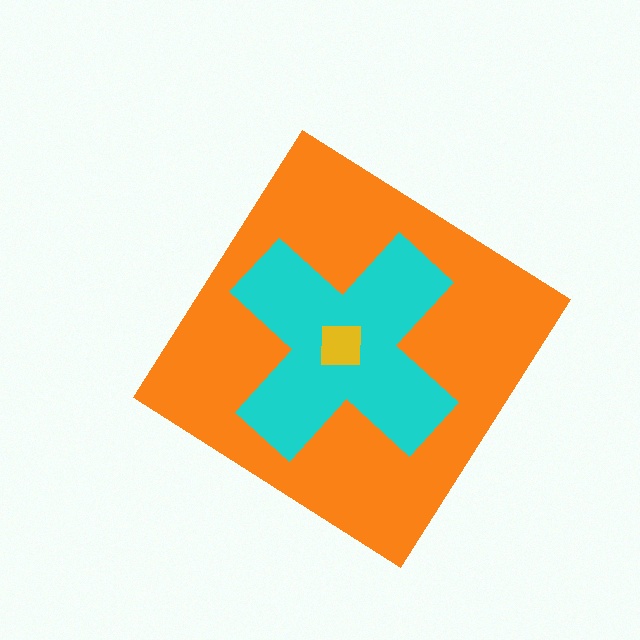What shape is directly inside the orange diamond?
The cyan cross.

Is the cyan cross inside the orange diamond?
Yes.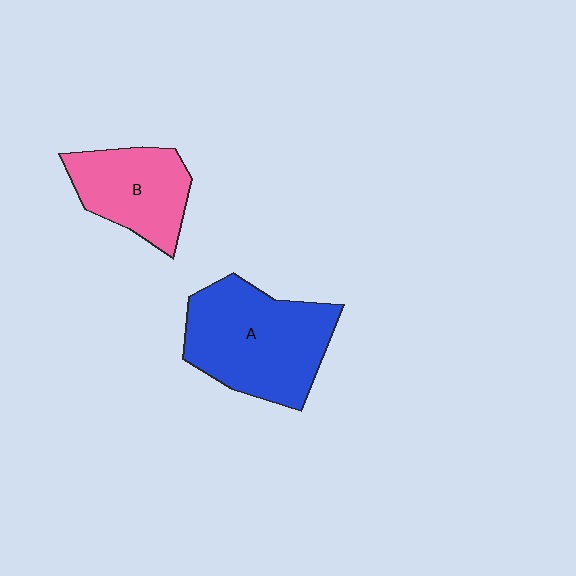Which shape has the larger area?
Shape A (blue).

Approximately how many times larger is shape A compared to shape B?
Approximately 1.5 times.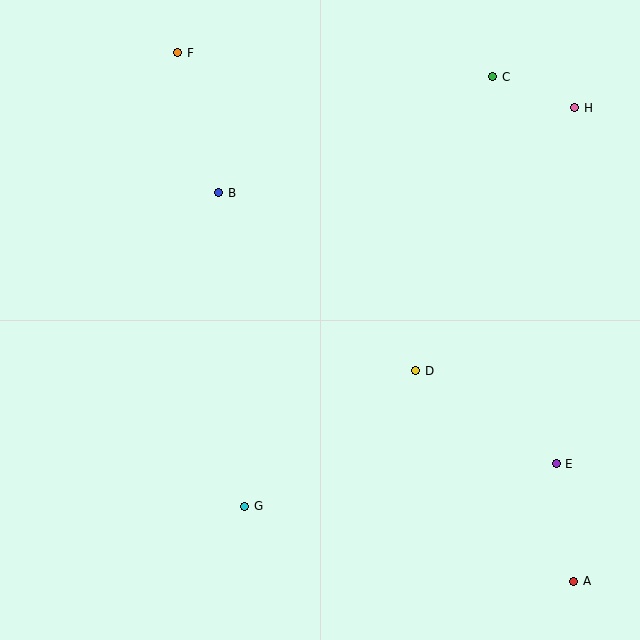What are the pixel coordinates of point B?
Point B is at (219, 193).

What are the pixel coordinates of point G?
Point G is at (245, 506).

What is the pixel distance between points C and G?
The distance between C and G is 496 pixels.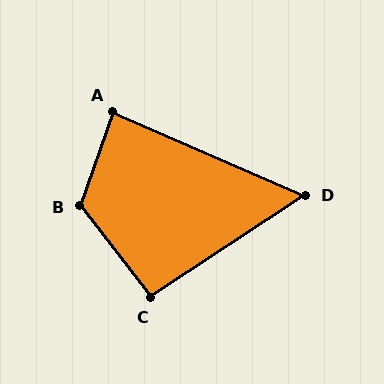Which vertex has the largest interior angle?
B, at approximately 123 degrees.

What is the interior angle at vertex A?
Approximately 86 degrees (approximately right).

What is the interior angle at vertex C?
Approximately 94 degrees (approximately right).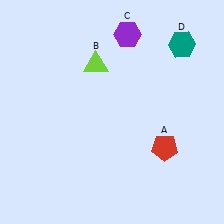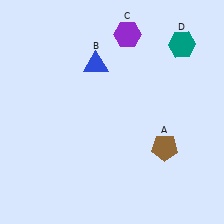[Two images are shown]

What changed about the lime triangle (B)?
In Image 1, B is lime. In Image 2, it changed to blue.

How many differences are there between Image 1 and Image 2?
There are 2 differences between the two images.